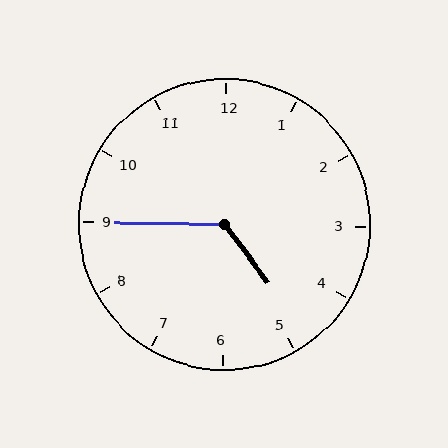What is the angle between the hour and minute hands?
Approximately 128 degrees.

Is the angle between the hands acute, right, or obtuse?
It is obtuse.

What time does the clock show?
4:45.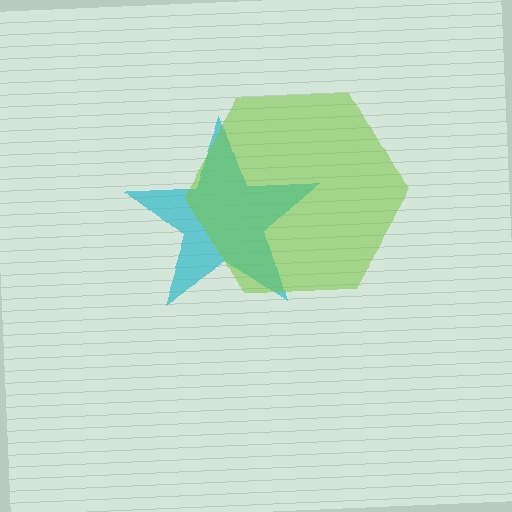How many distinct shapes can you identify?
There are 2 distinct shapes: a cyan star, a lime hexagon.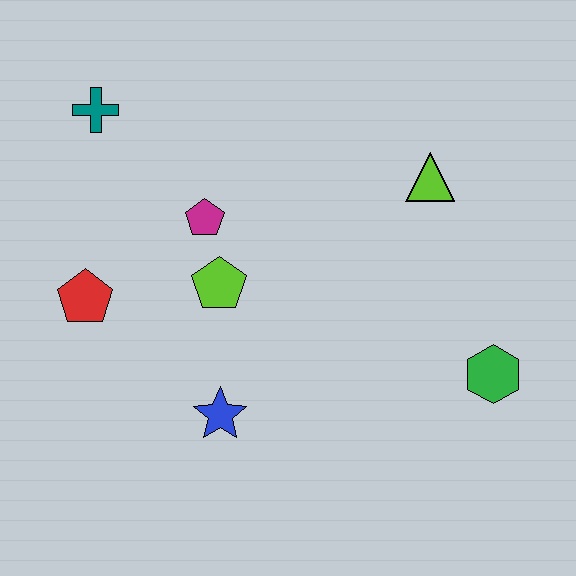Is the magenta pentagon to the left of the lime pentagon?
Yes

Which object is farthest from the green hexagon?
The teal cross is farthest from the green hexagon.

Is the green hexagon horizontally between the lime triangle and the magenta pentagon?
No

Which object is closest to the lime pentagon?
The magenta pentagon is closest to the lime pentagon.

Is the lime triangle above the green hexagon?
Yes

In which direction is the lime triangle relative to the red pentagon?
The lime triangle is to the right of the red pentagon.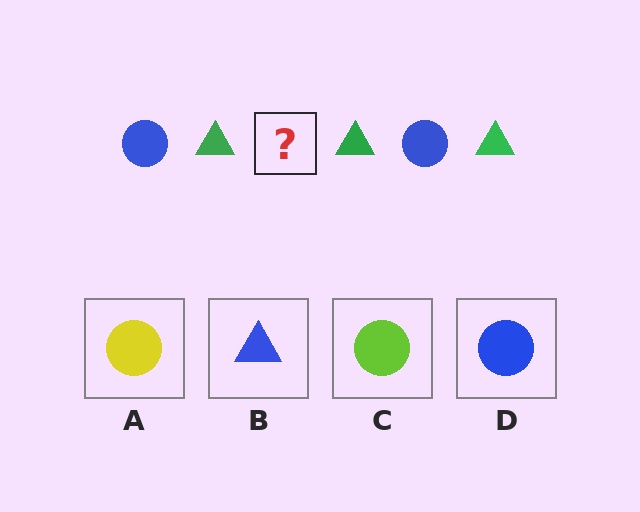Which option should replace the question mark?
Option D.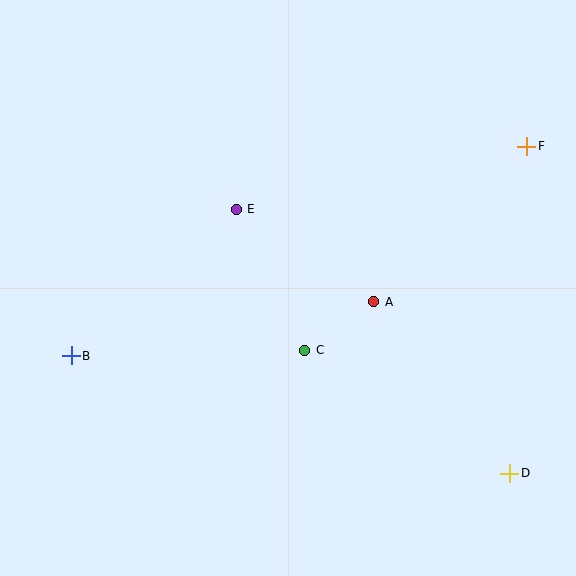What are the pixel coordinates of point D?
Point D is at (510, 473).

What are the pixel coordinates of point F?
Point F is at (527, 146).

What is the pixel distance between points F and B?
The distance between F and B is 502 pixels.